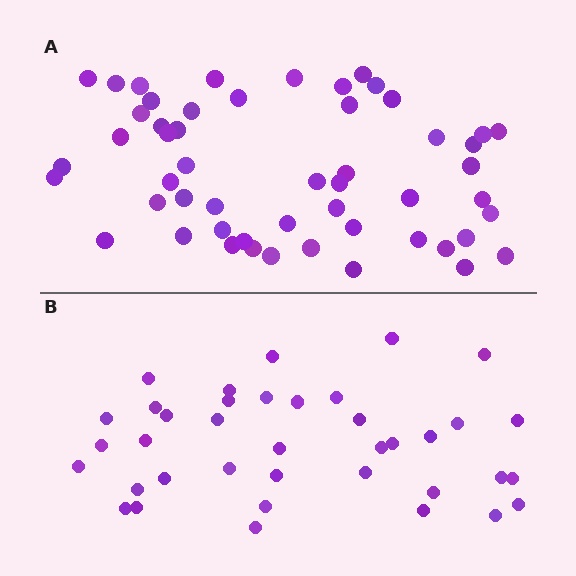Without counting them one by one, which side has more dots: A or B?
Region A (the top region) has more dots.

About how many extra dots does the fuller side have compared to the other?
Region A has approximately 15 more dots than region B.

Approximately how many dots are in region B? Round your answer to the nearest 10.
About 40 dots. (The exact count is 38, which rounds to 40.)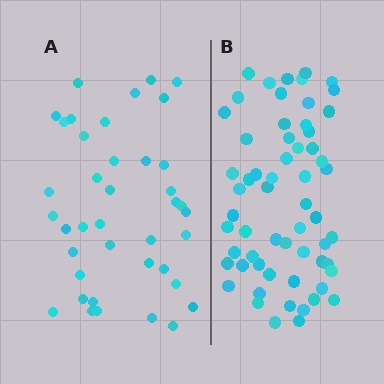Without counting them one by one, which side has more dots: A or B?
Region B (the right region) has more dots.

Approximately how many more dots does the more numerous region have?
Region B has approximately 20 more dots than region A.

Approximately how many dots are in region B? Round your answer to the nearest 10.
About 60 dots.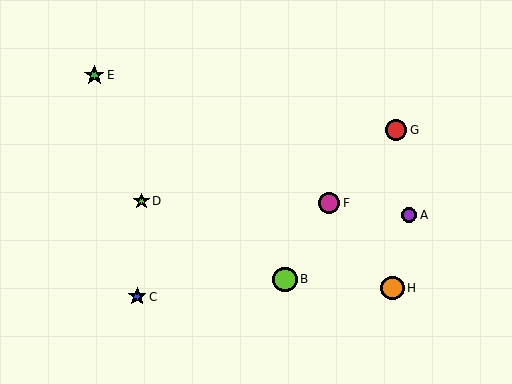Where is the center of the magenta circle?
The center of the magenta circle is at (329, 203).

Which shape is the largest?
The lime circle (labeled B) is the largest.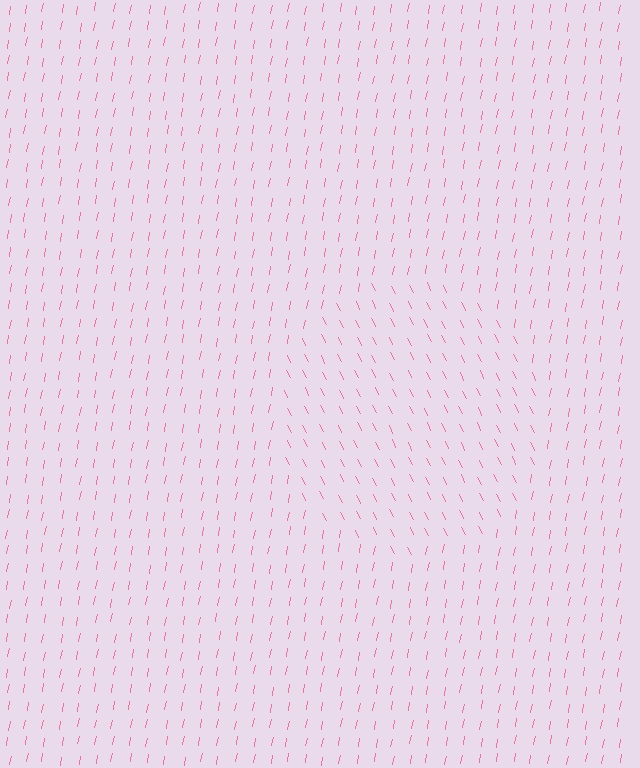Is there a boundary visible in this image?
Yes, there is a texture boundary formed by a change in line orientation.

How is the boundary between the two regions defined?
The boundary is defined purely by a change in line orientation (approximately 37 degrees difference). All lines are the same color and thickness.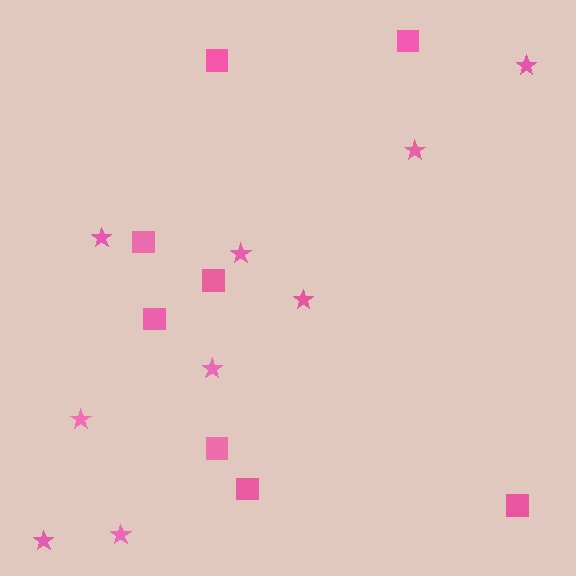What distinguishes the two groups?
There are 2 groups: one group of squares (8) and one group of stars (9).